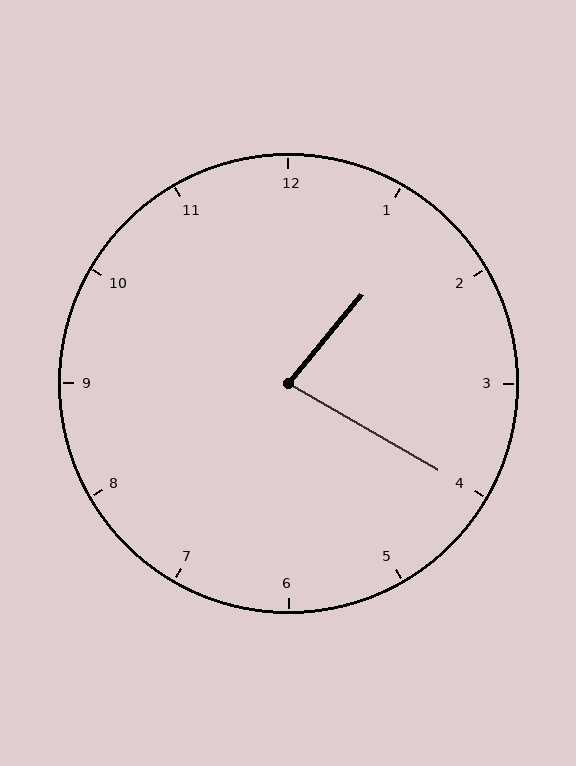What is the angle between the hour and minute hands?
Approximately 80 degrees.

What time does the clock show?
1:20.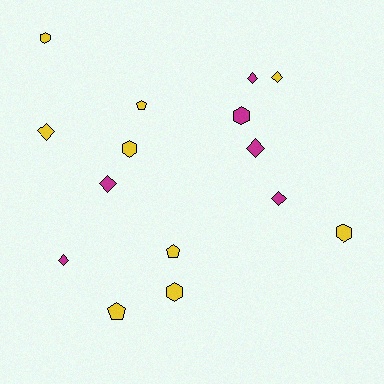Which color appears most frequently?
Yellow, with 9 objects.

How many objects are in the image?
There are 15 objects.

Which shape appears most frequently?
Diamond, with 7 objects.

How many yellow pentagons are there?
There are 3 yellow pentagons.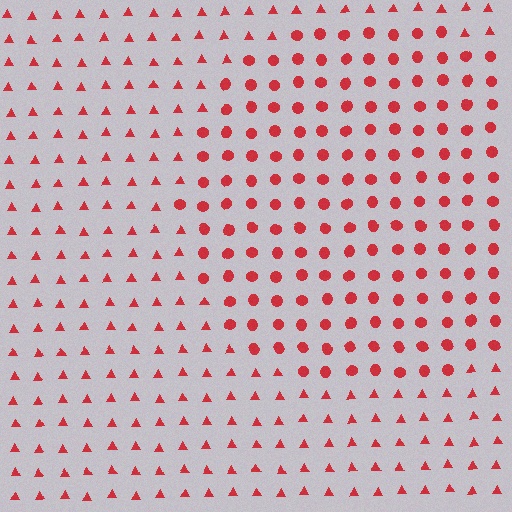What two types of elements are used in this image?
The image uses circles inside the circle region and triangles outside it.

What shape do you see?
I see a circle.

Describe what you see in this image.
The image is filled with small red elements arranged in a uniform grid. A circle-shaped region contains circles, while the surrounding area contains triangles. The boundary is defined purely by the change in element shape.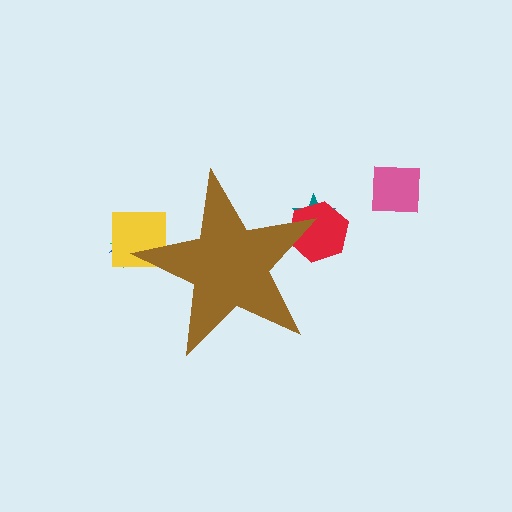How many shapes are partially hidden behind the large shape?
5 shapes are partially hidden.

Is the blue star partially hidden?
Yes, the blue star is partially hidden behind the brown star.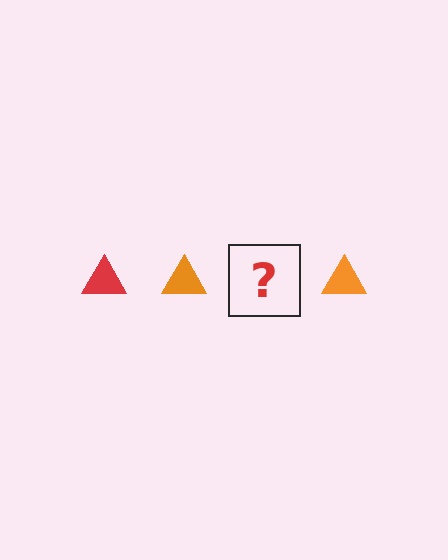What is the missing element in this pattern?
The missing element is a red triangle.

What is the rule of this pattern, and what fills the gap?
The rule is that the pattern cycles through red, orange triangles. The gap should be filled with a red triangle.